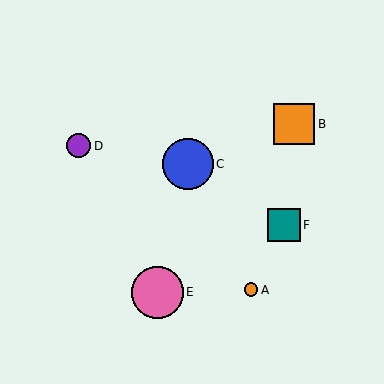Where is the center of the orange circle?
The center of the orange circle is at (251, 290).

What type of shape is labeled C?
Shape C is a blue circle.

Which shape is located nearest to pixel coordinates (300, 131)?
The orange square (labeled B) at (294, 124) is nearest to that location.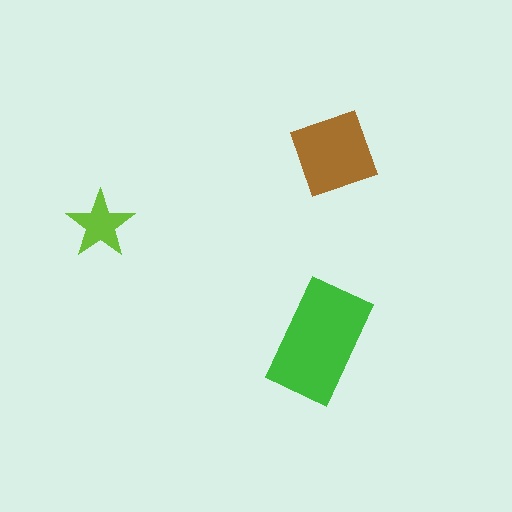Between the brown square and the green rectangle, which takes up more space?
The green rectangle.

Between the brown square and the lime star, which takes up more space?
The brown square.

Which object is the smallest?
The lime star.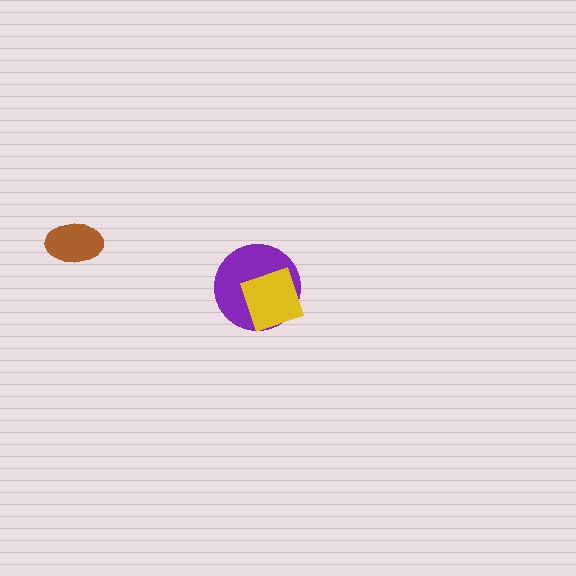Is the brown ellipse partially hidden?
No, no other shape covers it.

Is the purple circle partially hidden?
Yes, it is partially covered by another shape.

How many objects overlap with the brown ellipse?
0 objects overlap with the brown ellipse.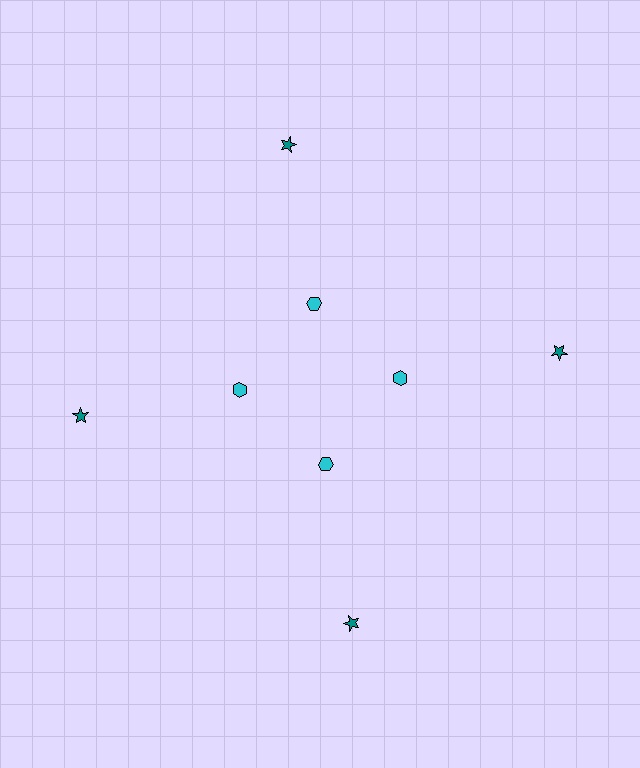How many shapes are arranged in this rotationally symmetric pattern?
There are 8 shapes, arranged in 4 groups of 2.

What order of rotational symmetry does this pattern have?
This pattern has 4-fold rotational symmetry.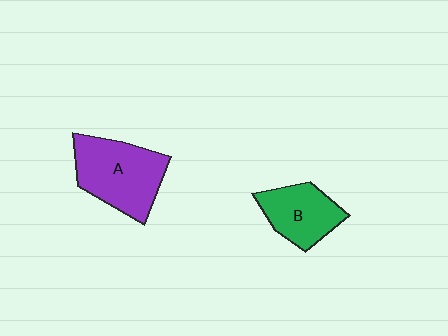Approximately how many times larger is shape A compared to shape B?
Approximately 1.4 times.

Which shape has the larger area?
Shape A (purple).